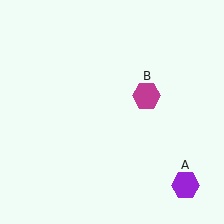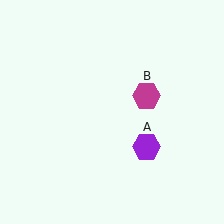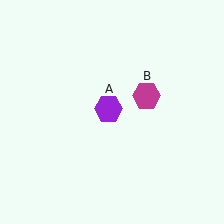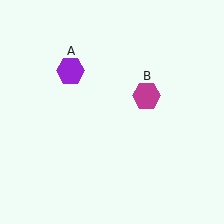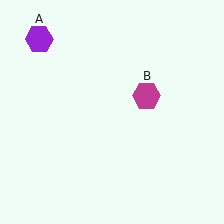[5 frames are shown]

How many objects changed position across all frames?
1 object changed position: purple hexagon (object A).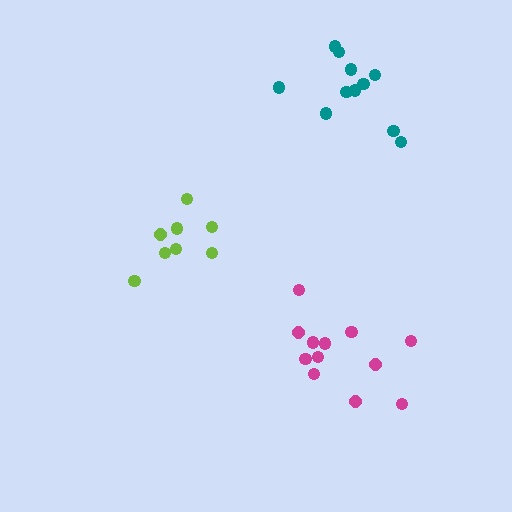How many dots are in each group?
Group 1: 8 dots, Group 2: 12 dots, Group 3: 11 dots (31 total).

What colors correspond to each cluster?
The clusters are colored: lime, magenta, teal.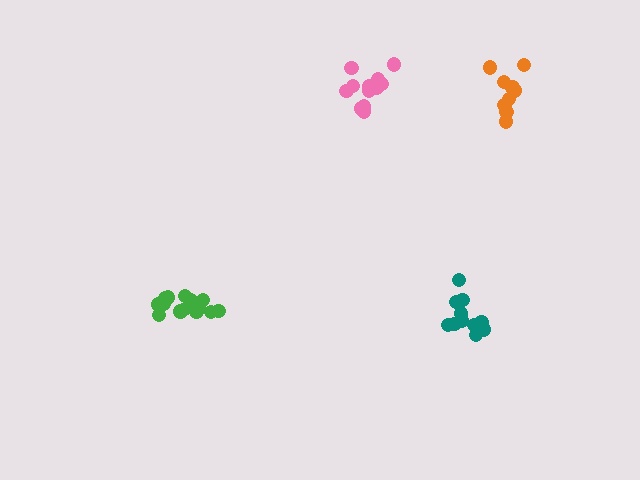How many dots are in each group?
Group 1: 14 dots, Group 2: 12 dots, Group 3: 9 dots, Group 4: 11 dots (46 total).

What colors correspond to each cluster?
The clusters are colored: green, pink, orange, teal.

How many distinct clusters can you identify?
There are 4 distinct clusters.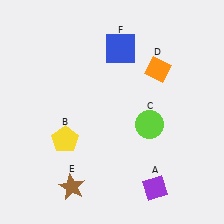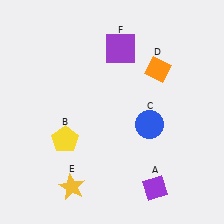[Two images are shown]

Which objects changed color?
C changed from lime to blue. E changed from brown to yellow. F changed from blue to purple.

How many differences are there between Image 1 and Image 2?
There are 3 differences between the two images.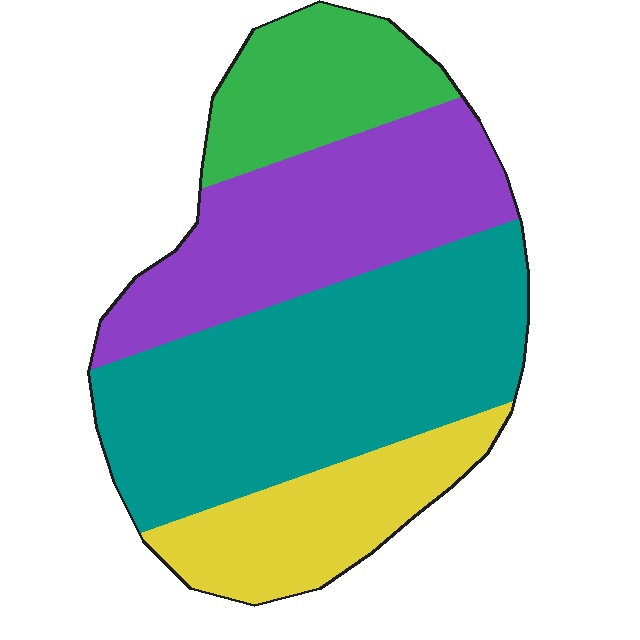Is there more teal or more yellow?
Teal.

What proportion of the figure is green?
Green takes up less than a sixth of the figure.